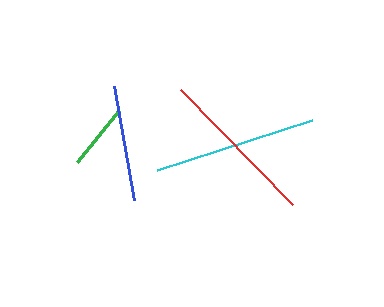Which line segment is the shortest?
The green line is the shortest at approximately 67 pixels.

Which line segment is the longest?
The cyan line is the longest at approximately 163 pixels.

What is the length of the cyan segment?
The cyan segment is approximately 163 pixels long.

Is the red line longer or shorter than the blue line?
The red line is longer than the blue line.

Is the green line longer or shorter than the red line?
The red line is longer than the green line.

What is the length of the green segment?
The green segment is approximately 67 pixels long.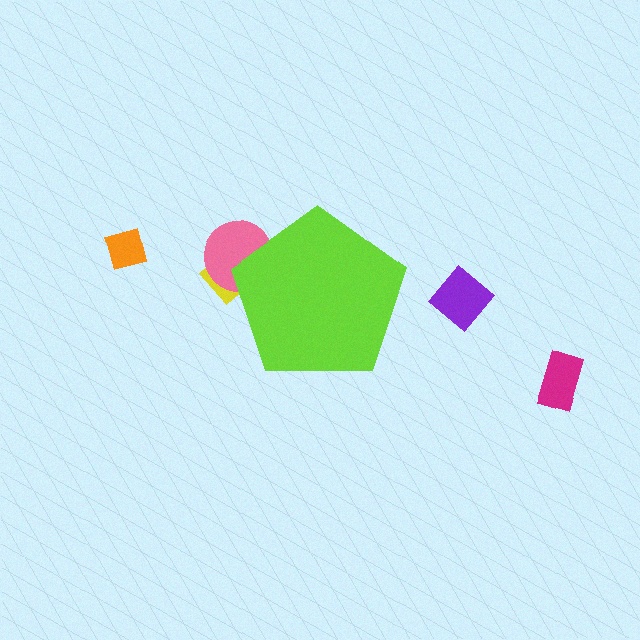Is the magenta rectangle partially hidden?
No, the magenta rectangle is fully visible.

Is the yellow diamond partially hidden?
Yes, the yellow diamond is partially hidden behind the lime pentagon.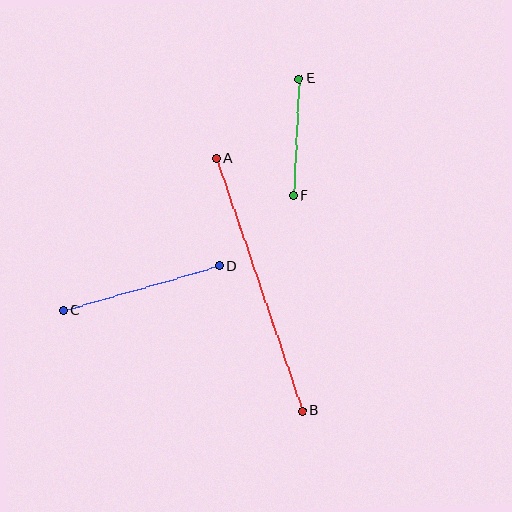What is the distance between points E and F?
The distance is approximately 117 pixels.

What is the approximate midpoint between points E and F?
The midpoint is at approximately (296, 137) pixels.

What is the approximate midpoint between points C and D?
The midpoint is at approximately (141, 288) pixels.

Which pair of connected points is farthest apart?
Points A and B are farthest apart.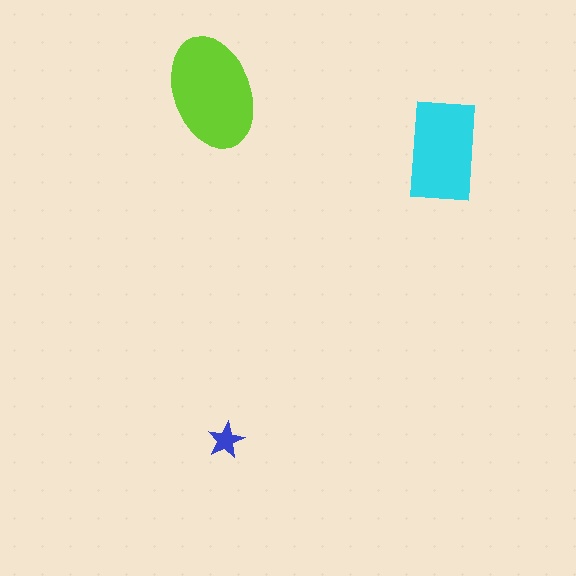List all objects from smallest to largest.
The blue star, the cyan rectangle, the lime ellipse.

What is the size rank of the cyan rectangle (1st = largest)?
2nd.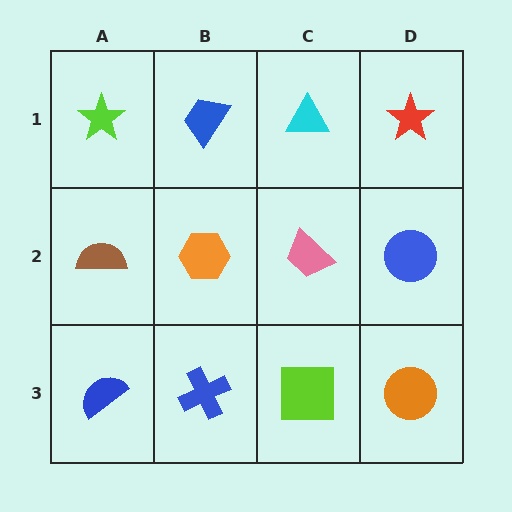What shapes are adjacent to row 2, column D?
A red star (row 1, column D), an orange circle (row 3, column D), a pink trapezoid (row 2, column C).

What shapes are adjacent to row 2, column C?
A cyan triangle (row 1, column C), a lime square (row 3, column C), an orange hexagon (row 2, column B), a blue circle (row 2, column D).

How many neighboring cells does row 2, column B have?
4.